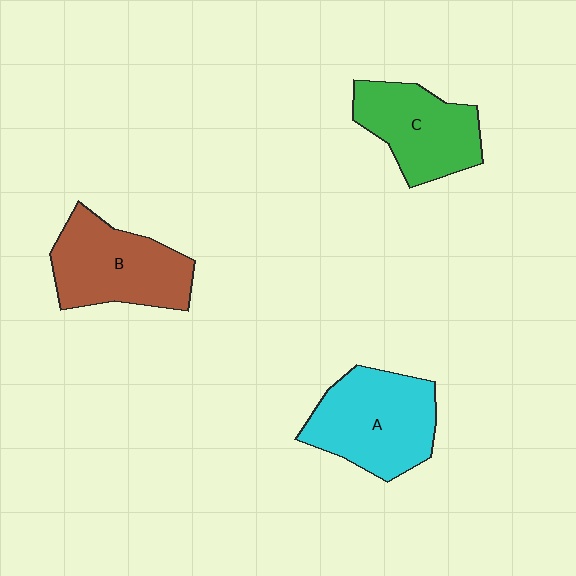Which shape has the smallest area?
Shape C (green).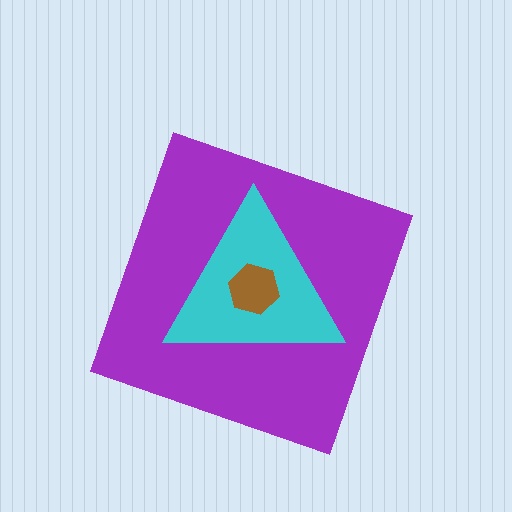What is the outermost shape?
The purple diamond.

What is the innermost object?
The brown hexagon.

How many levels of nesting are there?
3.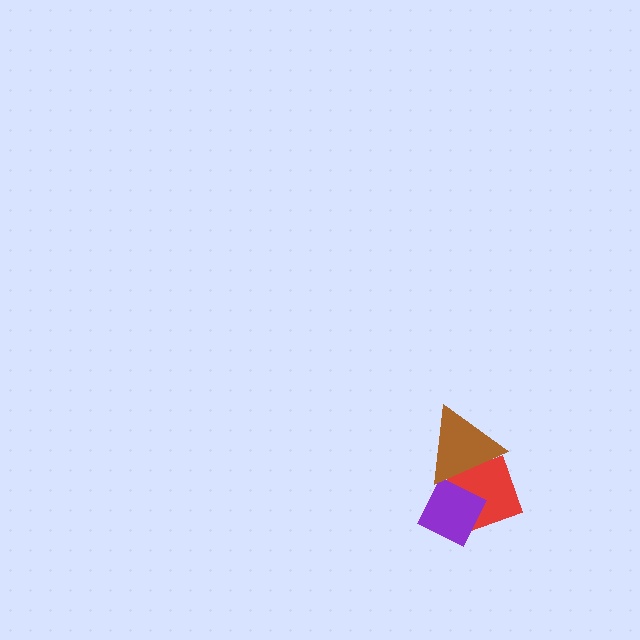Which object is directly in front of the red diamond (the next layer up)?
The purple diamond is directly in front of the red diamond.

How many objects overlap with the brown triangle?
2 objects overlap with the brown triangle.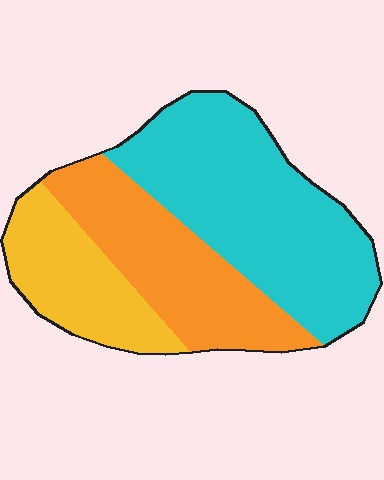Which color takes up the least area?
Yellow, at roughly 20%.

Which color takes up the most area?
Cyan, at roughly 50%.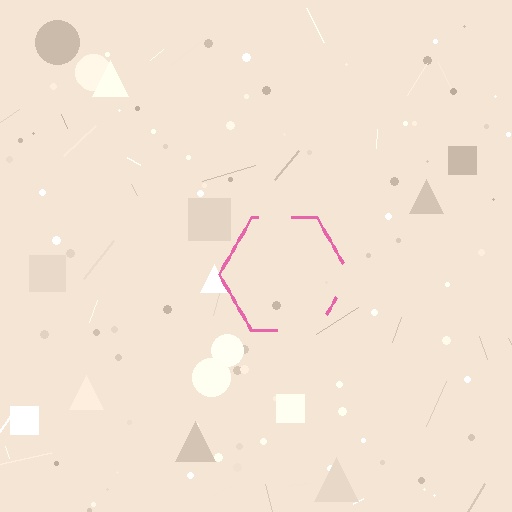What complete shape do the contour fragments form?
The contour fragments form a hexagon.